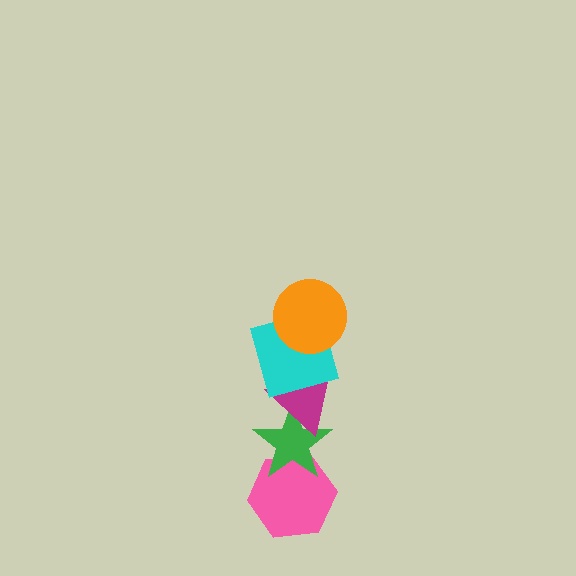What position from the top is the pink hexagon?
The pink hexagon is 5th from the top.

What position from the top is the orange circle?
The orange circle is 1st from the top.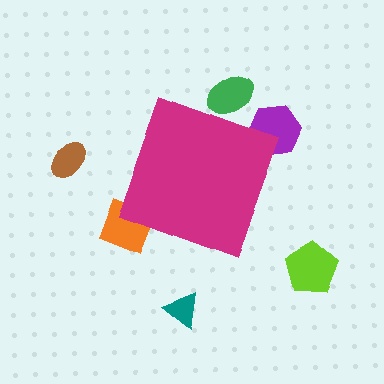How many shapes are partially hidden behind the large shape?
3 shapes are partially hidden.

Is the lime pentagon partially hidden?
No, the lime pentagon is fully visible.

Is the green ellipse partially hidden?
Yes, the green ellipse is partially hidden behind the magenta diamond.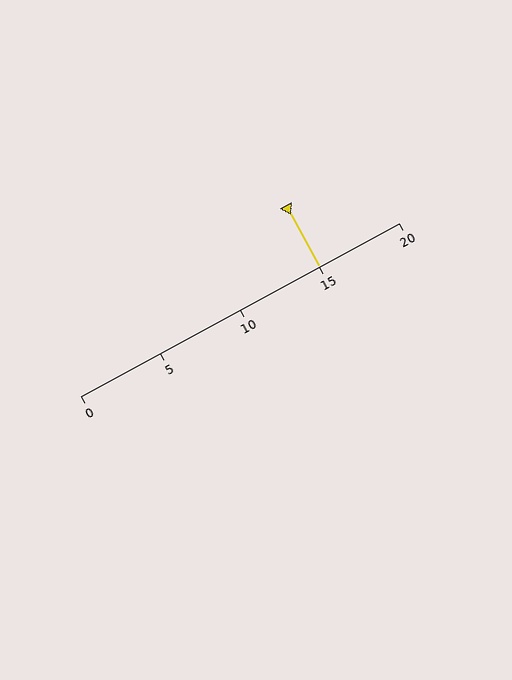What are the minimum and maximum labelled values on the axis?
The axis runs from 0 to 20.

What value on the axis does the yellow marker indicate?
The marker indicates approximately 15.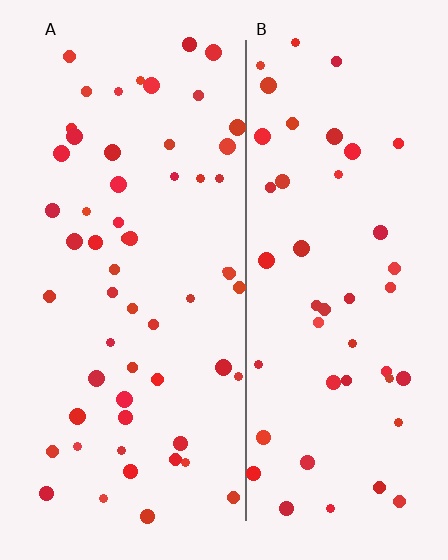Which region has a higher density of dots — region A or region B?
A (the left).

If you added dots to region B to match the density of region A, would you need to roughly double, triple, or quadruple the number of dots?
Approximately double.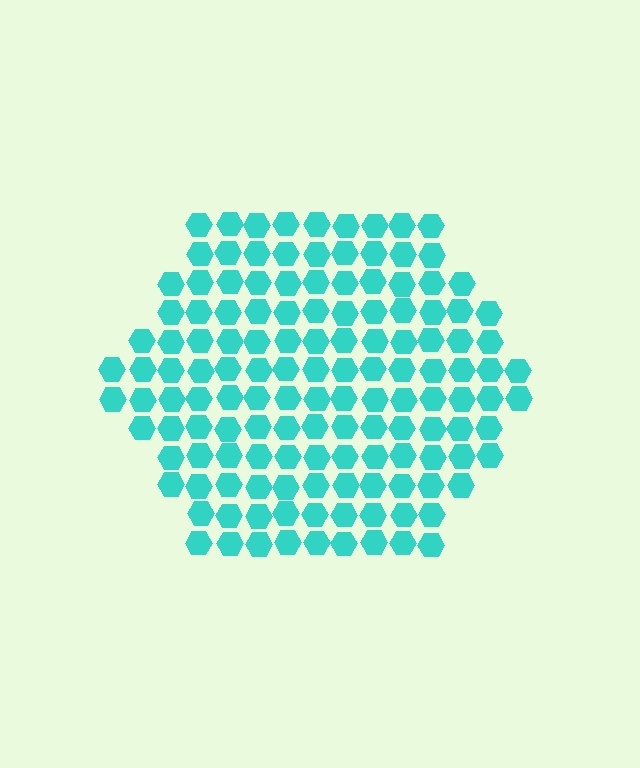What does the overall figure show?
The overall figure shows a hexagon.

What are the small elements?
The small elements are hexagons.